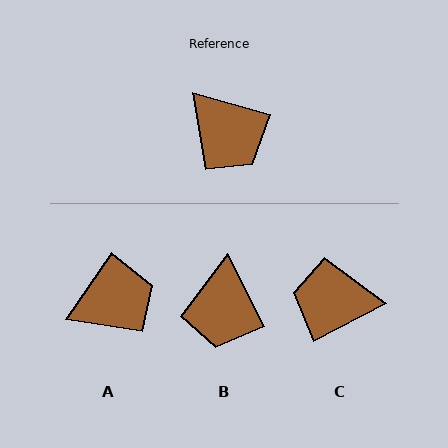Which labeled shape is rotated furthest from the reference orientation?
C, about 137 degrees away.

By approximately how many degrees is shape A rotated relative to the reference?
Approximately 71 degrees counter-clockwise.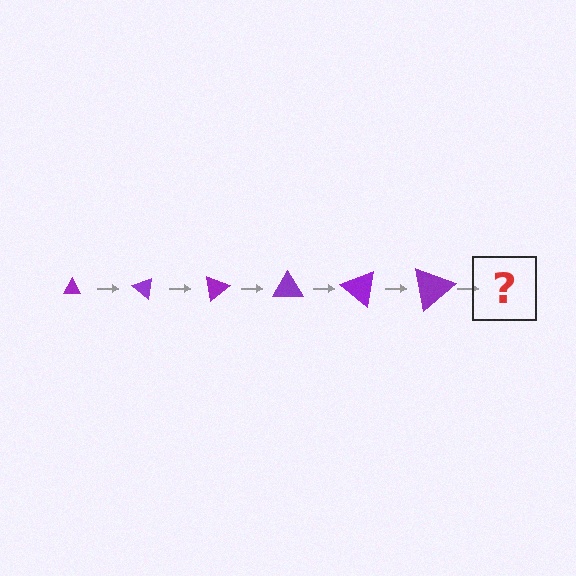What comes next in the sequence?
The next element should be a triangle, larger than the previous one and rotated 240 degrees from the start.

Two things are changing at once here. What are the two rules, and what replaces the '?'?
The two rules are that the triangle grows larger each step and it rotates 40 degrees each step. The '?' should be a triangle, larger than the previous one and rotated 240 degrees from the start.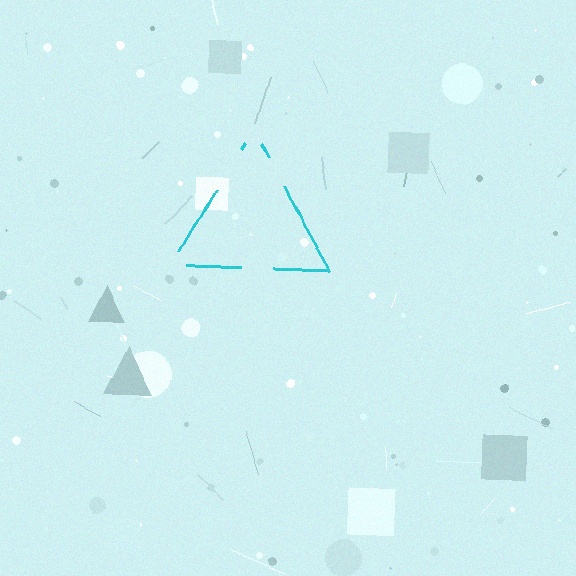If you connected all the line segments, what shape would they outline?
They would outline a triangle.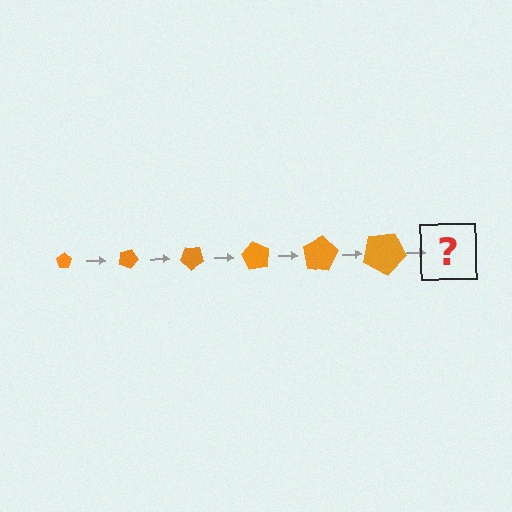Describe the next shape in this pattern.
It should be a pentagon, larger than the previous one and rotated 120 degrees from the start.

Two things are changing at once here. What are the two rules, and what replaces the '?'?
The two rules are that the pentagon grows larger each step and it rotates 20 degrees each step. The '?' should be a pentagon, larger than the previous one and rotated 120 degrees from the start.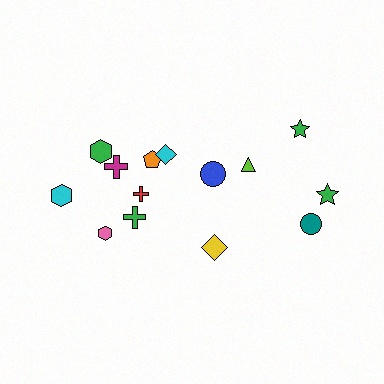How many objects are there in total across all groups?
There are 14 objects.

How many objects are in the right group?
There are 6 objects.